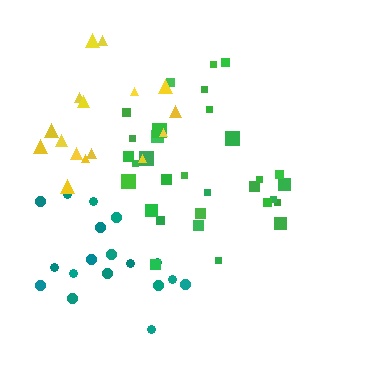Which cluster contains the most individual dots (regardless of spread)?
Green (31).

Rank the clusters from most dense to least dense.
yellow, green, teal.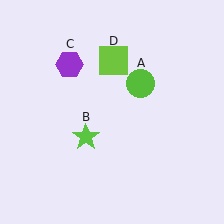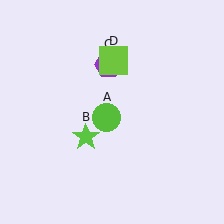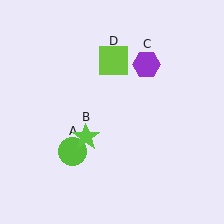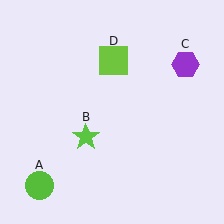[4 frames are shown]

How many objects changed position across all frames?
2 objects changed position: lime circle (object A), purple hexagon (object C).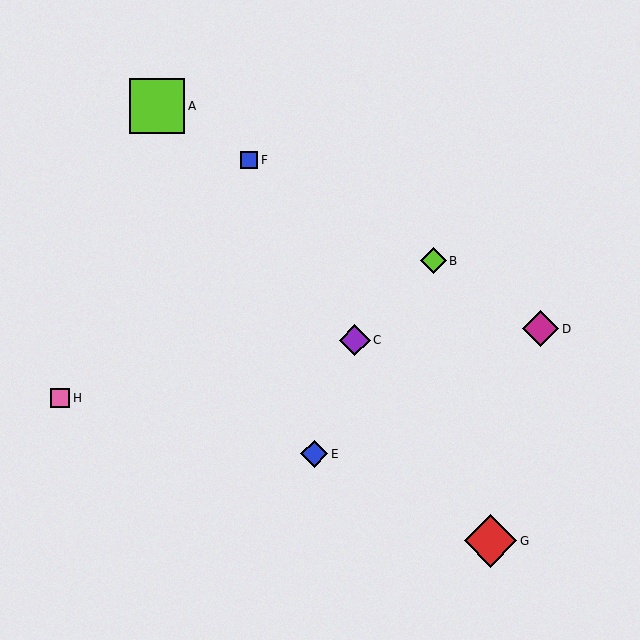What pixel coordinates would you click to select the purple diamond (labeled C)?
Click at (355, 340) to select the purple diamond C.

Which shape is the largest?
The lime square (labeled A) is the largest.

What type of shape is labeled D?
Shape D is a magenta diamond.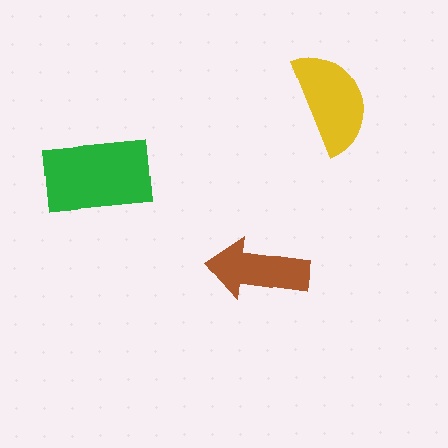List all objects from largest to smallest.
The green rectangle, the yellow semicircle, the brown arrow.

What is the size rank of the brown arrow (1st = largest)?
3rd.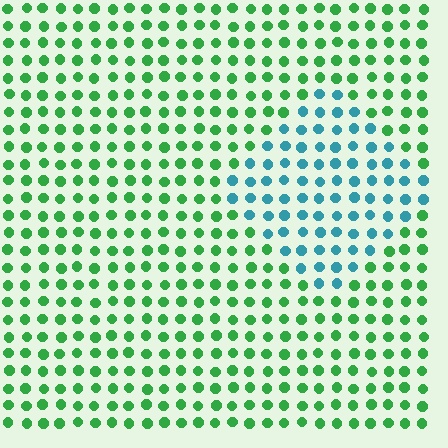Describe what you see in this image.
The image is filled with small green elements in a uniform arrangement. A diamond-shaped region is visible where the elements are tinted to a slightly different hue, forming a subtle color boundary.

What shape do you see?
I see a diamond.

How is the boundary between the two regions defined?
The boundary is defined purely by a slight shift in hue (about 58 degrees). Spacing, size, and orientation are identical on both sides.